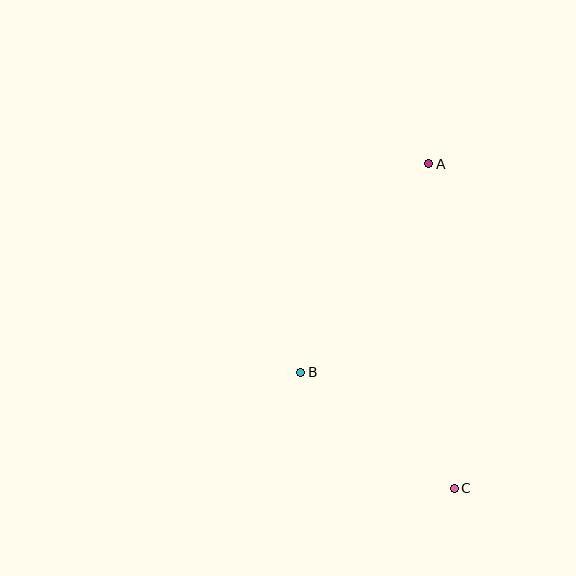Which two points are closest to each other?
Points B and C are closest to each other.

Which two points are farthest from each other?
Points A and C are farthest from each other.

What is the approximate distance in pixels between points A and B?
The distance between A and B is approximately 245 pixels.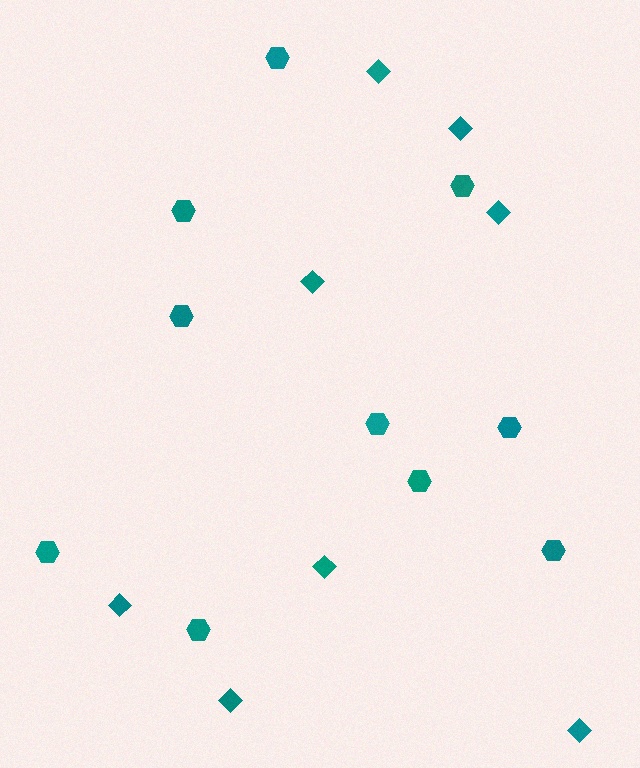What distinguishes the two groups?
There are 2 groups: one group of diamonds (8) and one group of hexagons (10).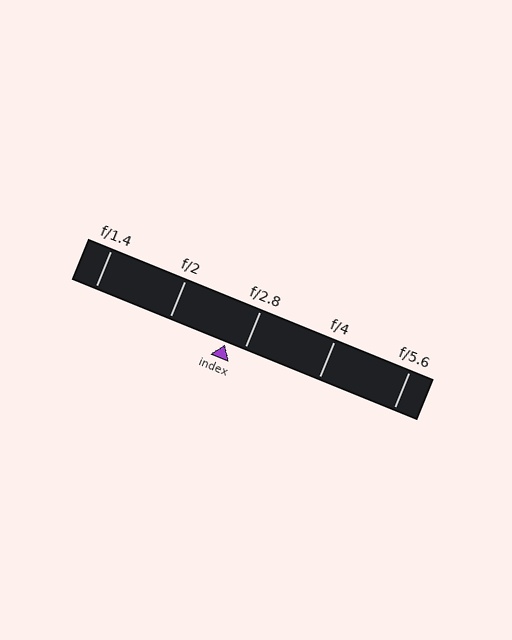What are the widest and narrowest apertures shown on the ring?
The widest aperture shown is f/1.4 and the narrowest is f/5.6.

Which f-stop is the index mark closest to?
The index mark is closest to f/2.8.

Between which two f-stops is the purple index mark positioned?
The index mark is between f/2 and f/2.8.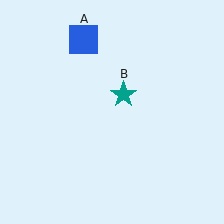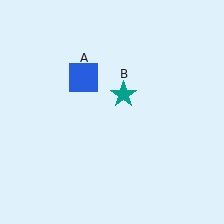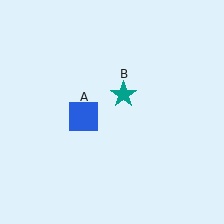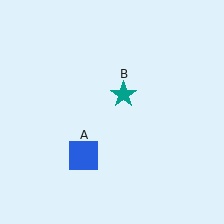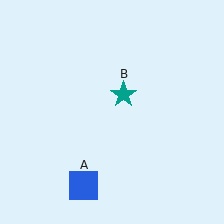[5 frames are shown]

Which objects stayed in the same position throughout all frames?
Teal star (object B) remained stationary.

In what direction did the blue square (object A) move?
The blue square (object A) moved down.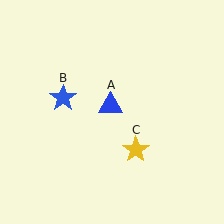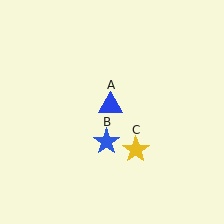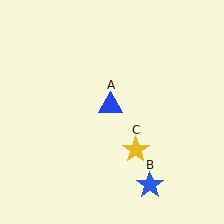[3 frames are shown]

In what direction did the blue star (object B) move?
The blue star (object B) moved down and to the right.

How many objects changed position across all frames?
1 object changed position: blue star (object B).